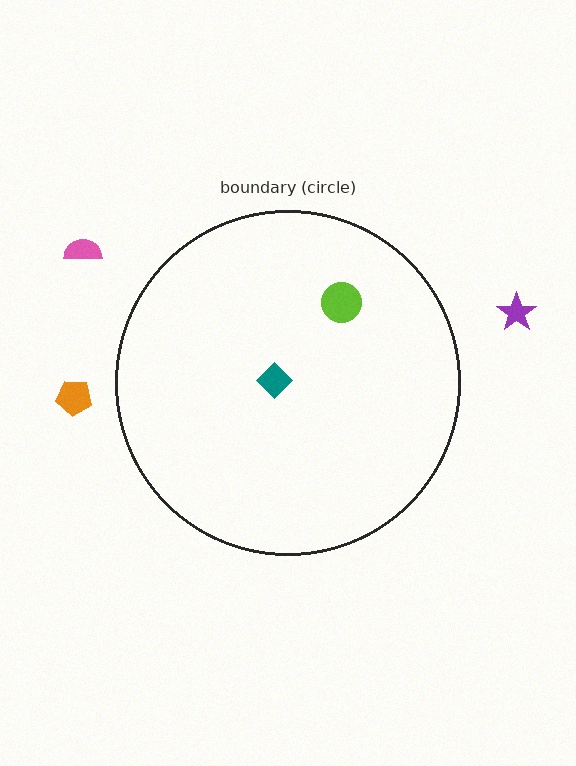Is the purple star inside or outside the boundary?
Outside.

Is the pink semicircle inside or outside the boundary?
Outside.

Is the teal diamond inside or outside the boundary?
Inside.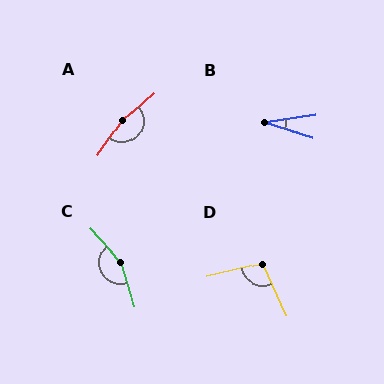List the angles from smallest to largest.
B (26°), D (101°), C (155°), A (167°).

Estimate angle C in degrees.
Approximately 155 degrees.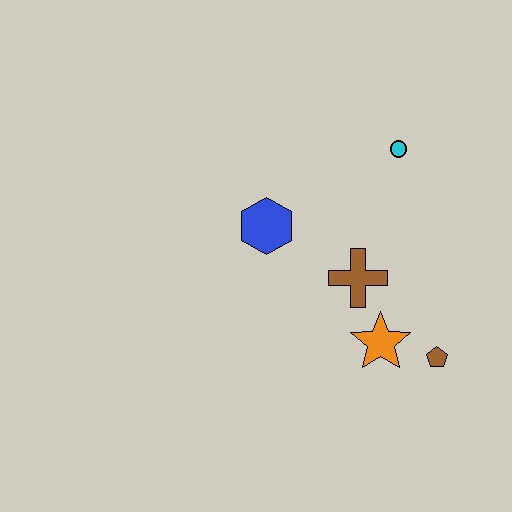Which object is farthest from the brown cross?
The cyan circle is farthest from the brown cross.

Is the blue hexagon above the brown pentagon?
Yes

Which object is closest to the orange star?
The brown pentagon is closest to the orange star.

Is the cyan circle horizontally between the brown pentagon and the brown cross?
Yes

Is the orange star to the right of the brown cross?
Yes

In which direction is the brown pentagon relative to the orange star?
The brown pentagon is to the right of the orange star.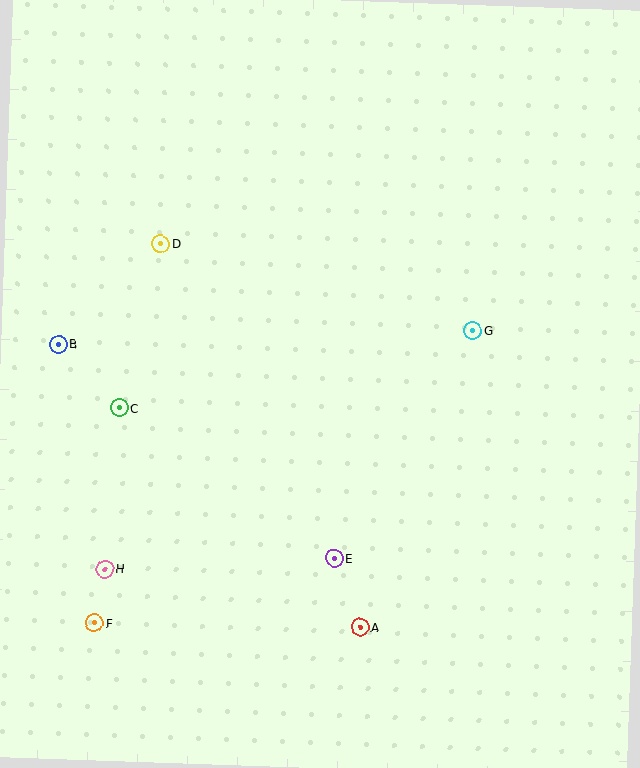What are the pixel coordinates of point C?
Point C is at (119, 408).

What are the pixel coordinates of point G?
Point G is at (473, 331).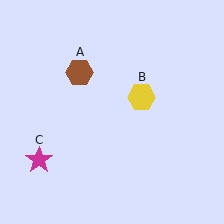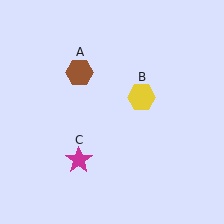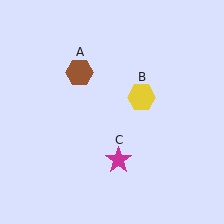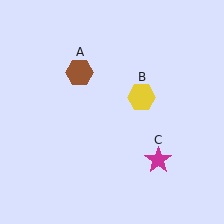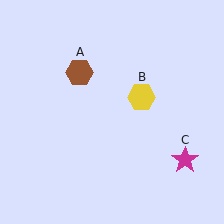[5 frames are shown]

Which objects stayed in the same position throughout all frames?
Brown hexagon (object A) and yellow hexagon (object B) remained stationary.